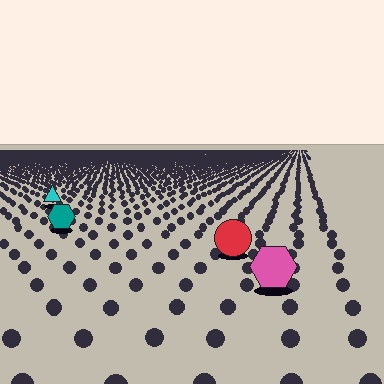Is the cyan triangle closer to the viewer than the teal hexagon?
No. The teal hexagon is closer — you can tell from the texture gradient: the ground texture is coarser near it.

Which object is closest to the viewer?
The pink hexagon is closest. The texture marks near it are larger and more spread out.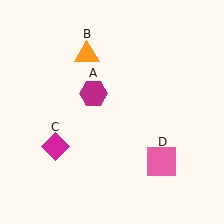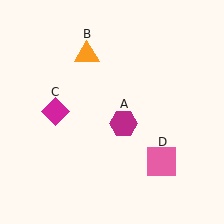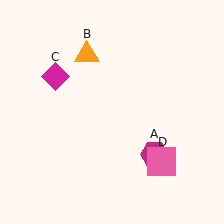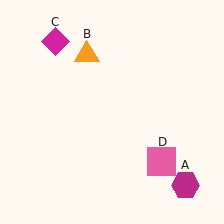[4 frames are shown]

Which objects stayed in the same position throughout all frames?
Orange triangle (object B) and pink square (object D) remained stationary.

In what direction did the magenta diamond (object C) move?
The magenta diamond (object C) moved up.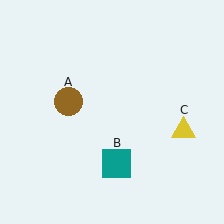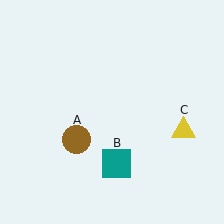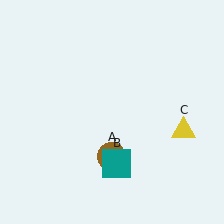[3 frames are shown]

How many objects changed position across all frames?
1 object changed position: brown circle (object A).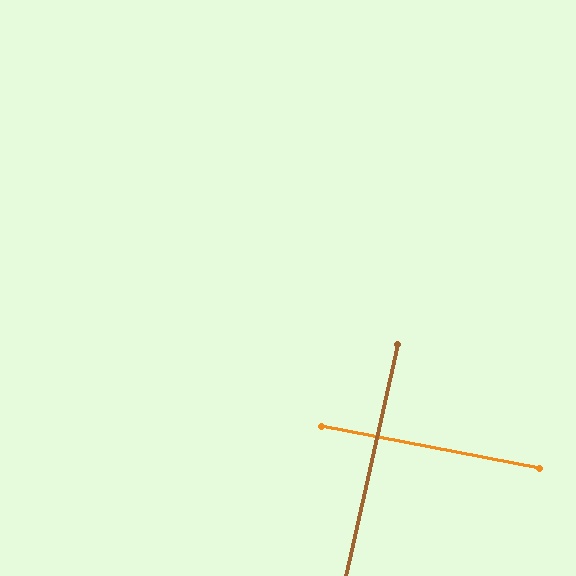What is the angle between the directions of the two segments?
Approximately 88 degrees.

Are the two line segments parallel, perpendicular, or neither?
Perpendicular — they meet at approximately 88°.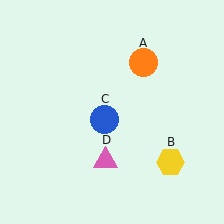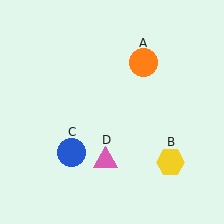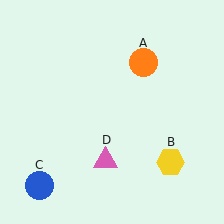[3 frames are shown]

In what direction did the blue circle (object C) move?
The blue circle (object C) moved down and to the left.